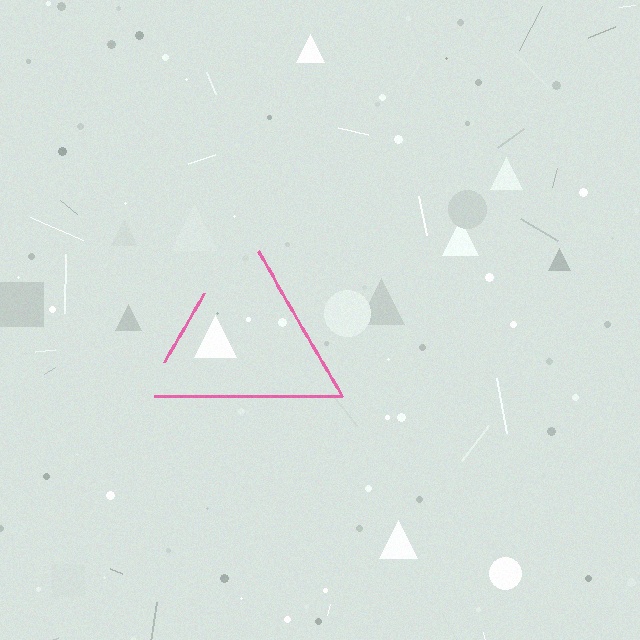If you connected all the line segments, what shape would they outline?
They would outline a triangle.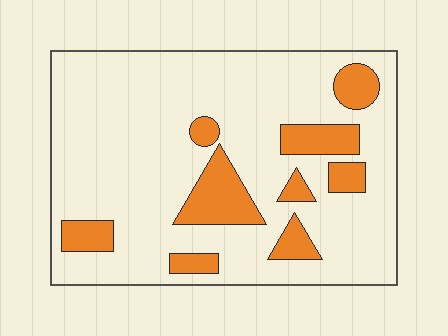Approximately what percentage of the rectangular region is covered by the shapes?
Approximately 20%.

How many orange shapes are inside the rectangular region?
9.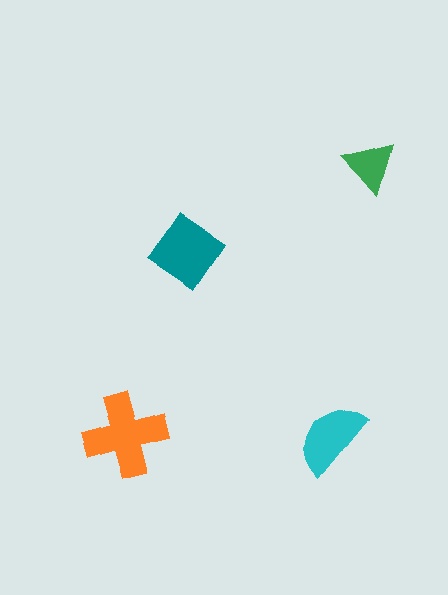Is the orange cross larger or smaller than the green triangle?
Larger.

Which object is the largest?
The orange cross.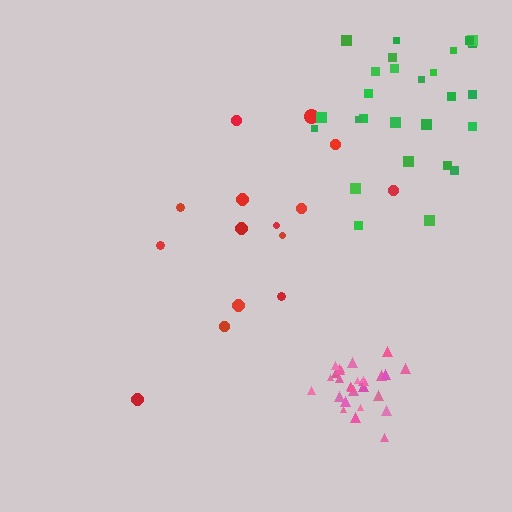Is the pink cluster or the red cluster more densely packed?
Pink.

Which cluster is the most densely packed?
Pink.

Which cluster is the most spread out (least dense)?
Red.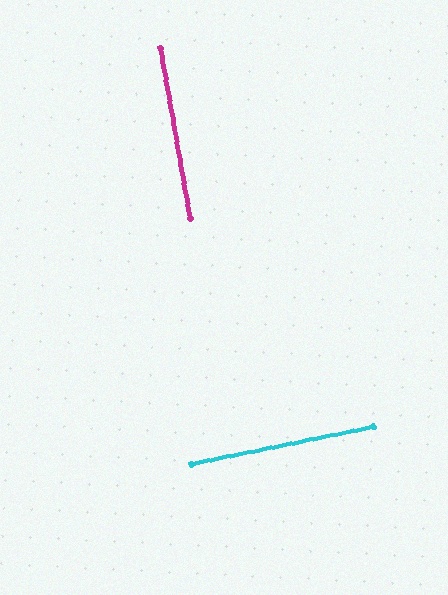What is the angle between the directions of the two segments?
Approximately 88 degrees.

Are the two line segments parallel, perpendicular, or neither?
Perpendicular — they meet at approximately 88°.